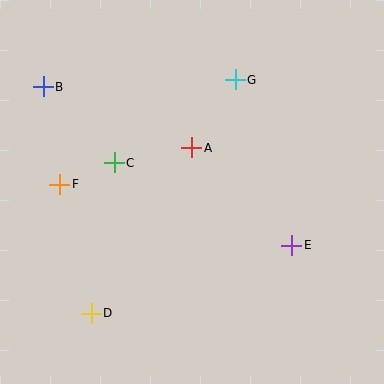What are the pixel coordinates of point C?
Point C is at (114, 163).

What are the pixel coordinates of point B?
Point B is at (43, 87).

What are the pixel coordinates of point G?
Point G is at (235, 80).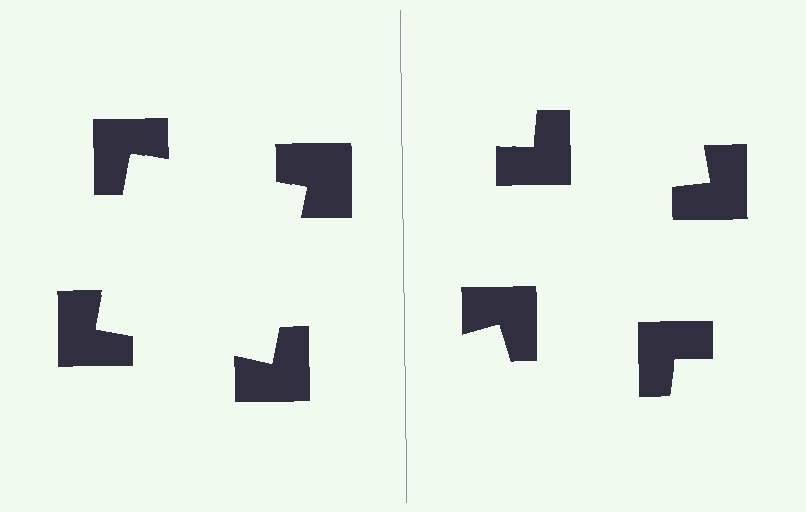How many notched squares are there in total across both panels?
8 — 4 on each side.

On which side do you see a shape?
An illusory square appears on the left side. On the right side the wedge cuts are rotated, so no coherent shape forms.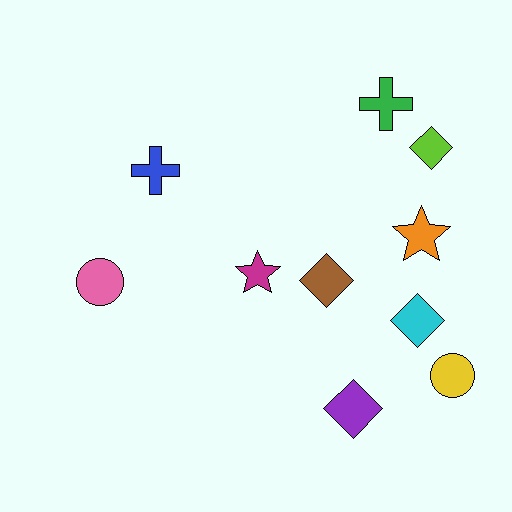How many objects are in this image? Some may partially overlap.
There are 10 objects.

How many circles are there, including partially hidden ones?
There are 2 circles.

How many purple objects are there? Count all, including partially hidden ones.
There is 1 purple object.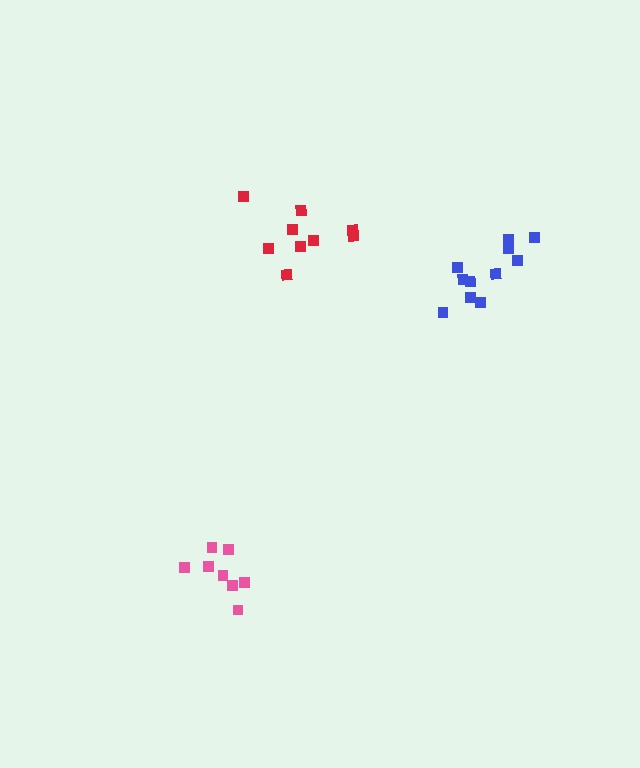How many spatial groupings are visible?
There are 3 spatial groupings.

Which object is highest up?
The red cluster is topmost.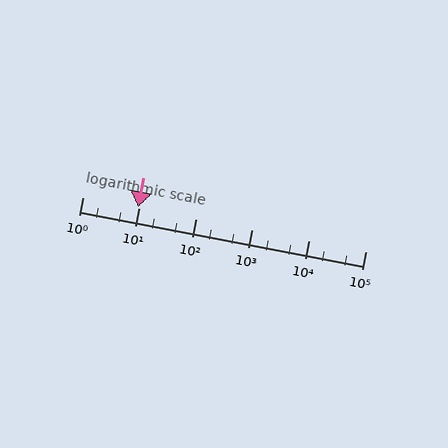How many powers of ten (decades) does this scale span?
The scale spans 5 decades, from 1 to 100000.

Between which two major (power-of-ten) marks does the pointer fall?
The pointer is between 1 and 10.